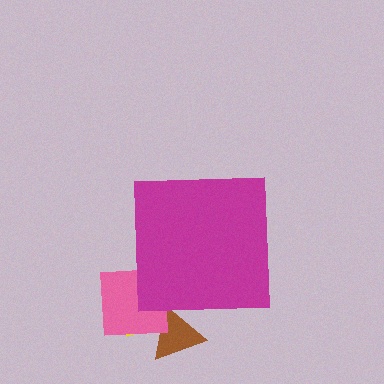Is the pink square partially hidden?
Yes, the pink square is partially hidden behind the magenta square.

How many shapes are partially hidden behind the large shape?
3 shapes are partially hidden.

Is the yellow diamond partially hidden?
Yes, the yellow diamond is partially hidden behind the magenta square.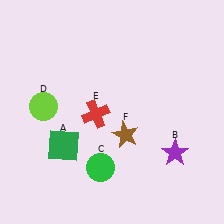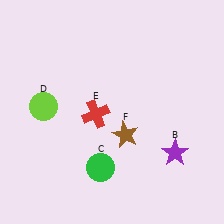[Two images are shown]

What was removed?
The green square (A) was removed in Image 2.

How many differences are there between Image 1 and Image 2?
There is 1 difference between the two images.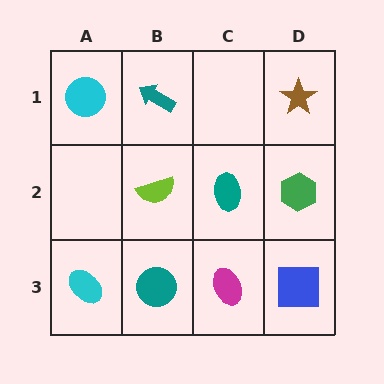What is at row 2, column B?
A lime semicircle.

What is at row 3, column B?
A teal circle.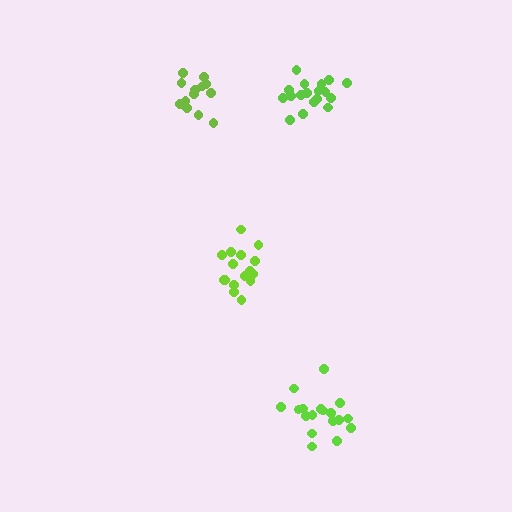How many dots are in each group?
Group 1: 18 dots, Group 2: 18 dots, Group 3: 13 dots, Group 4: 16 dots (65 total).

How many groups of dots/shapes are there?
There are 4 groups.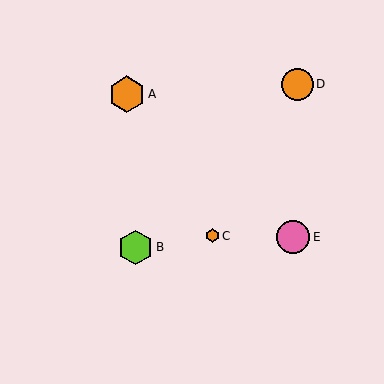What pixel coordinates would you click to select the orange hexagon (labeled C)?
Click at (213, 236) to select the orange hexagon C.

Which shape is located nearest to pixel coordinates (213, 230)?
The orange hexagon (labeled C) at (213, 236) is nearest to that location.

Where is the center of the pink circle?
The center of the pink circle is at (293, 237).